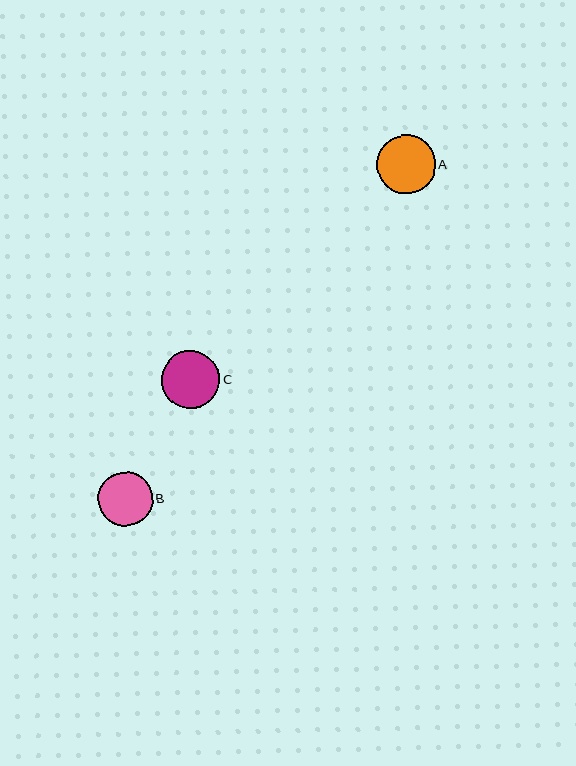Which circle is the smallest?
Circle B is the smallest with a size of approximately 55 pixels.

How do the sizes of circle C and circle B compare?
Circle C and circle B are approximately the same size.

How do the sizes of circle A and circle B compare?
Circle A and circle B are approximately the same size.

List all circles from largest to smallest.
From largest to smallest: A, C, B.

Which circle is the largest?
Circle A is the largest with a size of approximately 58 pixels.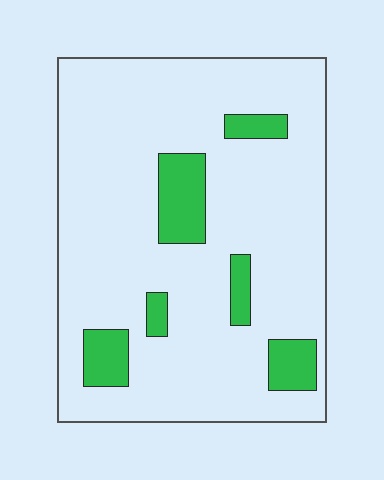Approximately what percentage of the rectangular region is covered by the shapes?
Approximately 15%.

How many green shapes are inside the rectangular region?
6.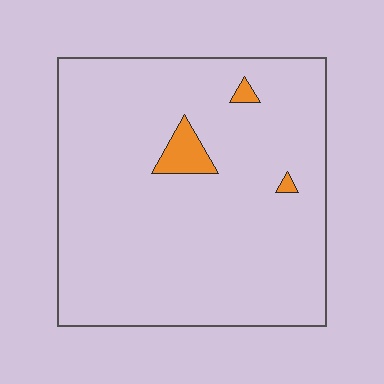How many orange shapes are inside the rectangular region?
3.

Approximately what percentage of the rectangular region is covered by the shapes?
Approximately 5%.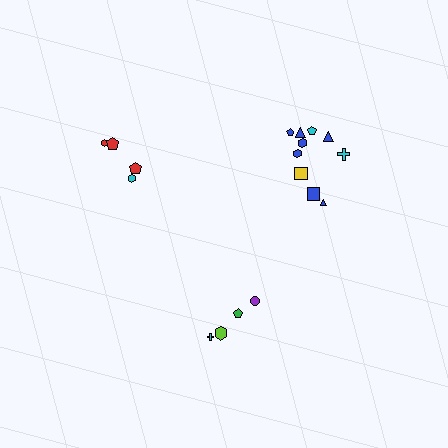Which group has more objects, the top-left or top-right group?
The top-right group.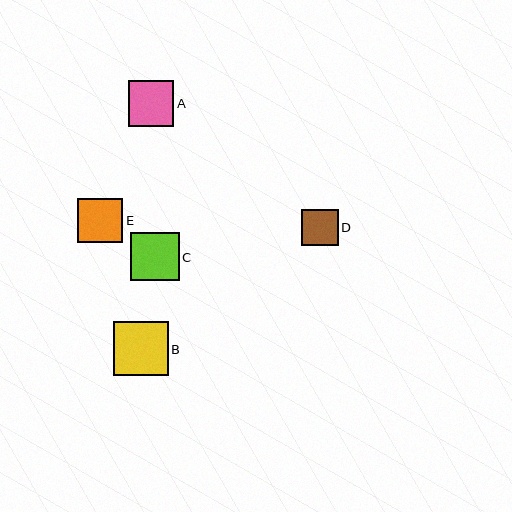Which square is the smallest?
Square D is the smallest with a size of approximately 37 pixels.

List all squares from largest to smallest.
From largest to smallest: B, C, A, E, D.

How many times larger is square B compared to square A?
Square B is approximately 1.2 times the size of square A.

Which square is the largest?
Square B is the largest with a size of approximately 55 pixels.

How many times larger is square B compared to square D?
Square B is approximately 1.5 times the size of square D.